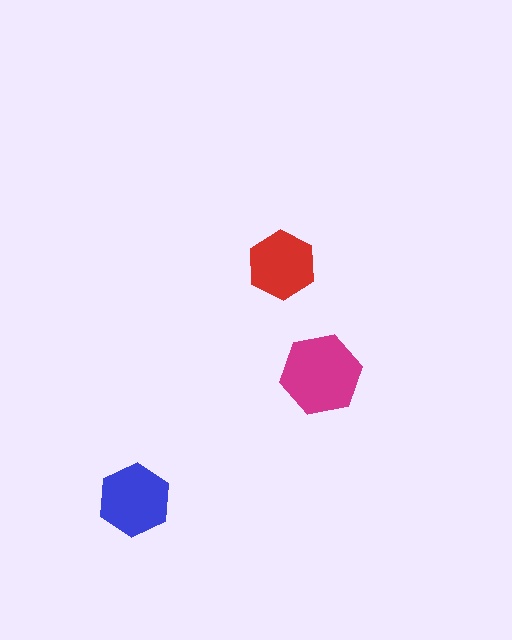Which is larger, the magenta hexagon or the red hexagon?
The magenta one.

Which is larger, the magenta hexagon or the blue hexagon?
The magenta one.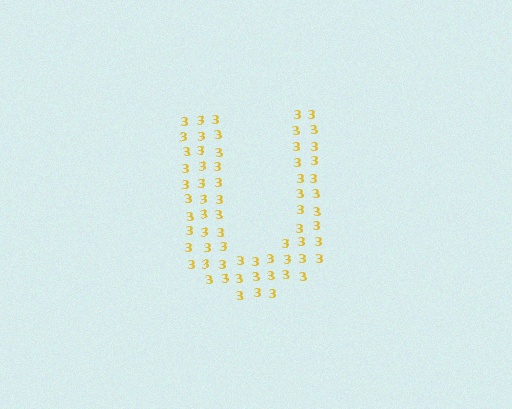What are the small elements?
The small elements are digit 3's.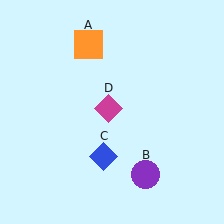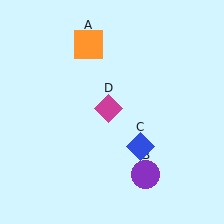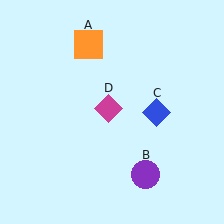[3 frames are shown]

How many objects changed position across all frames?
1 object changed position: blue diamond (object C).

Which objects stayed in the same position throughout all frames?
Orange square (object A) and purple circle (object B) and magenta diamond (object D) remained stationary.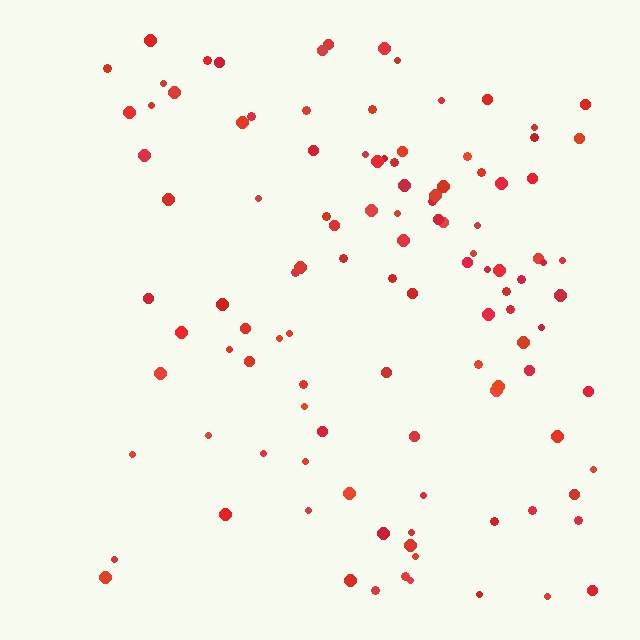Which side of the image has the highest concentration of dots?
The right.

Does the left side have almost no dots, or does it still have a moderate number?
Still a moderate number, just noticeably fewer than the right.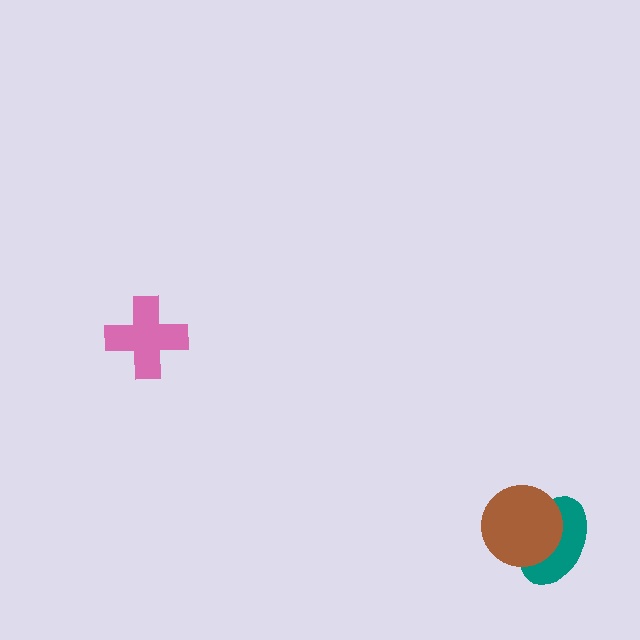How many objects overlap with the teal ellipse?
1 object overlaps with the teal ellipse.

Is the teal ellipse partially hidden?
Yes, it is partially covered by another shape.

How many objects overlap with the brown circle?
1 object overlaps with the brown circle.